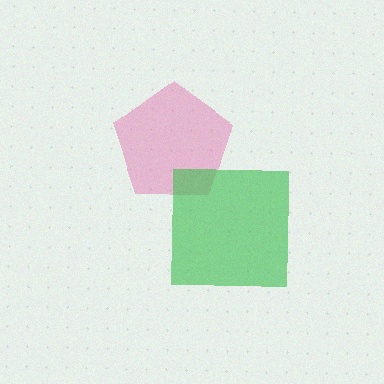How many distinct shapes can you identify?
There are 2 distinct shapes: a pink pentagon, a green square.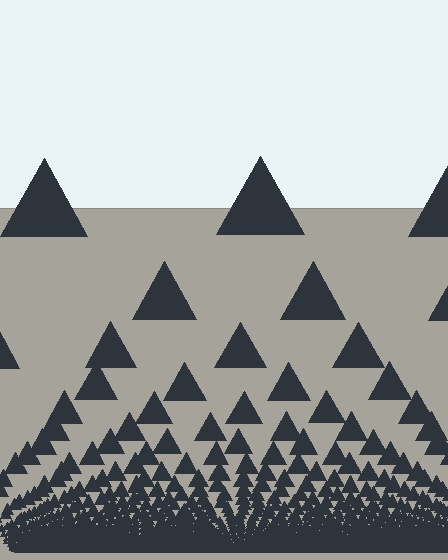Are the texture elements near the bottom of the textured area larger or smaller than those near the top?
Smaller. The gradient is inverted — elements near the bottom are smaller and denser.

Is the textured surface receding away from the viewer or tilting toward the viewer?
The surface appears to tilt toward the viewer. Texture elements get larger and sparser toward the top.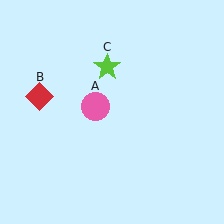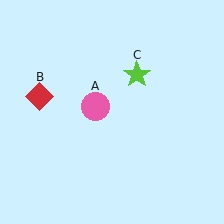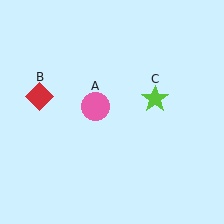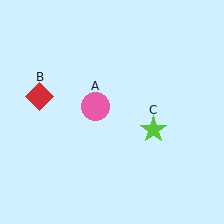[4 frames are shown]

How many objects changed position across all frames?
1 object changed position: lime star (object C).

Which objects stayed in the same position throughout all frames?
Pink circle (object A) and red diamond (object B) remained stationary.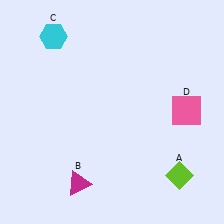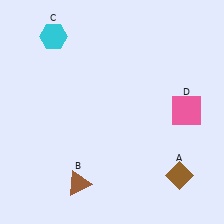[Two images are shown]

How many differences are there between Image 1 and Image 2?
There are 2 differences between the two images.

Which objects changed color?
A changed from lime to brown. B changed from magenta to brown.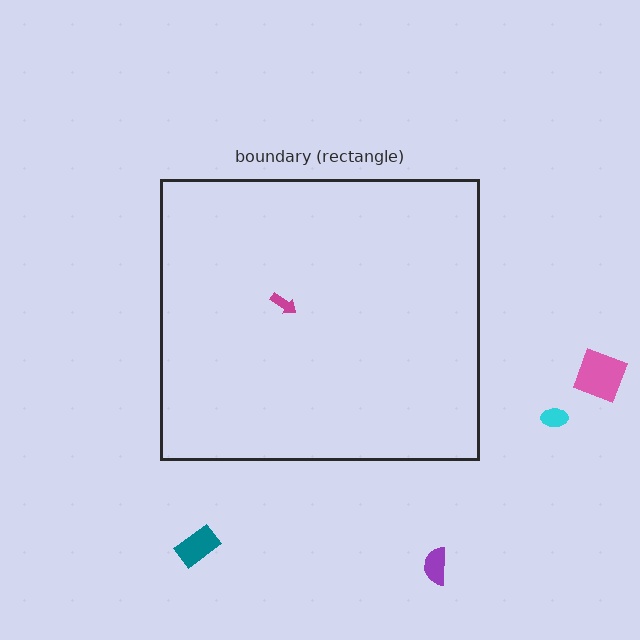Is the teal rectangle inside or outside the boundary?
Outside.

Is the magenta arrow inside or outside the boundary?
Inside.